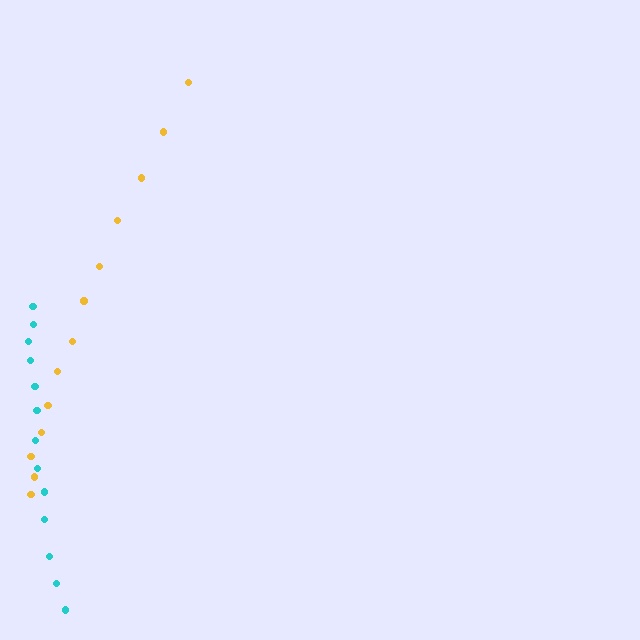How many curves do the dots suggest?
There are 2 distinct paths.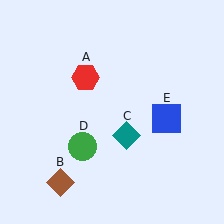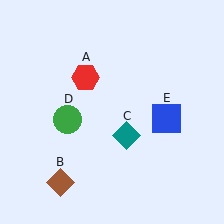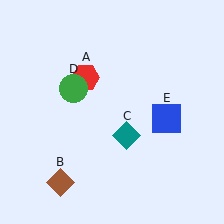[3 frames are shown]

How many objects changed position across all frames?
1 object changed position: green circle (object D).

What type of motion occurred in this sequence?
The green circle (object D) rotated clockwise around the center of the scene.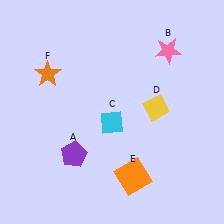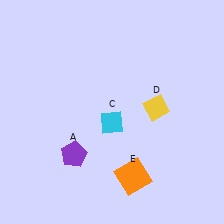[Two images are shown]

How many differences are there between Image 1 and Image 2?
There are 2 differences between the two images.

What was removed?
The orange star (F), the pink star (B) were removed in Image 2.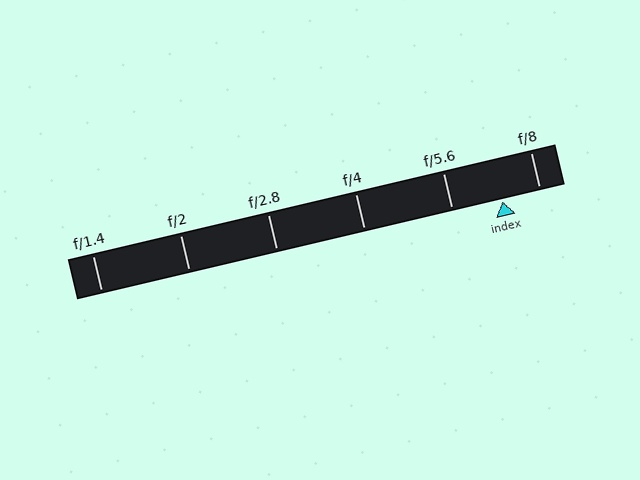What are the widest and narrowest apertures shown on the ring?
The widest aperture shown is f/1.4 and the narrowest is f/8.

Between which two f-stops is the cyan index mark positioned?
The index mark is between f/5.6 and f/8.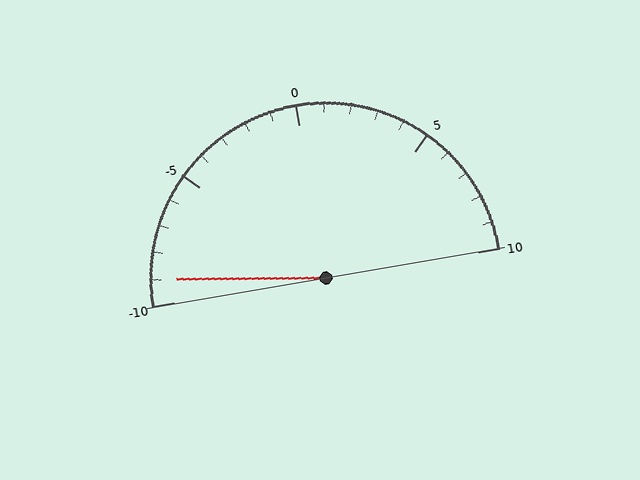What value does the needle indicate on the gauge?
The needle indicates approximately -9.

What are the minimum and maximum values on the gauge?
The gauge ranges from -10 to 10.